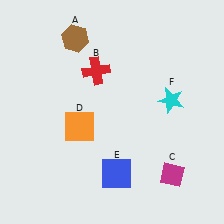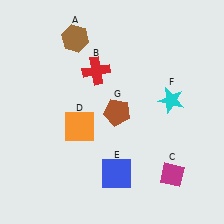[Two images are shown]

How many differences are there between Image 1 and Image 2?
There is 1 difference between the two images.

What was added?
A brown pentagon (G) was added in Image 2.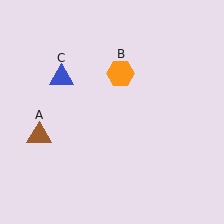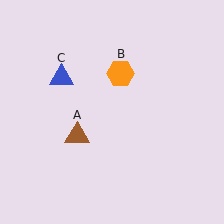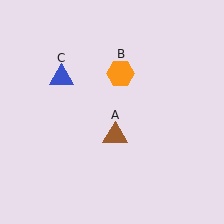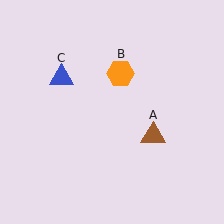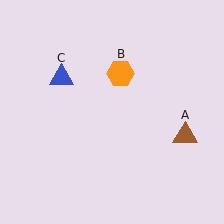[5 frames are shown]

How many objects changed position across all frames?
1 object changed position: brown triangle (object A).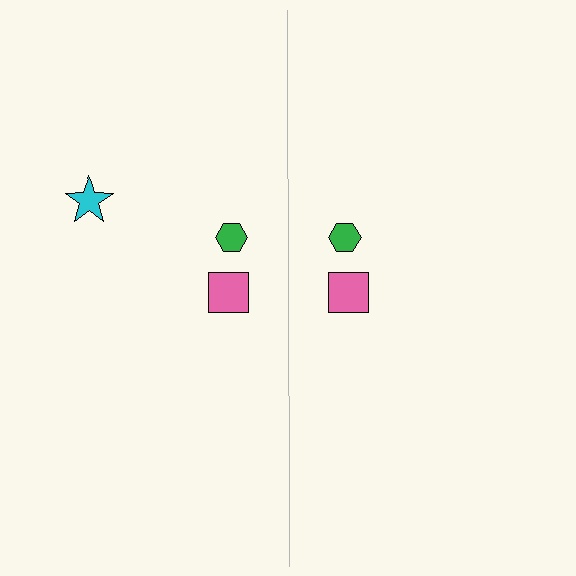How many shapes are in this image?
There are 5 shapes in this image.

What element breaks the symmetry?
A cyan star is missing from the right side.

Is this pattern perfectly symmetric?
No, the pattern is not perfectly symmetric. A cyan star is missing from the right side.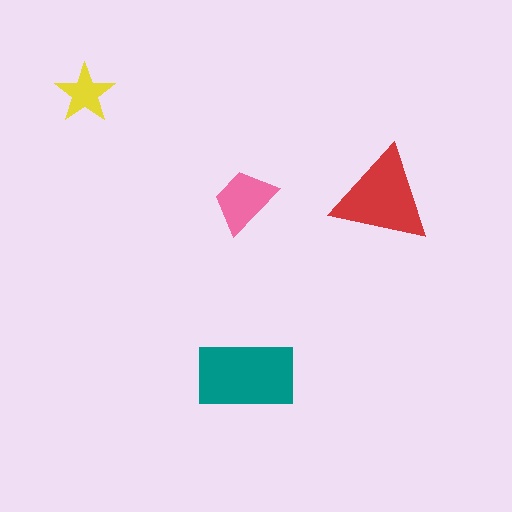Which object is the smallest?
The yellow star.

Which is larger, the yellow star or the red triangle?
The red triangle.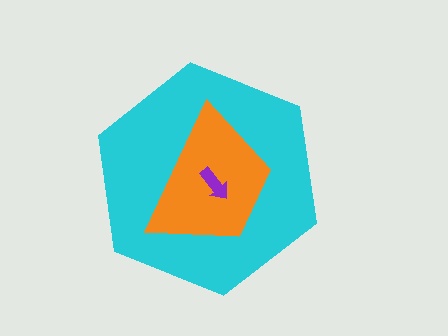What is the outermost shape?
The cyan hexagon.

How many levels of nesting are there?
3.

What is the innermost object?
The purple arrow.